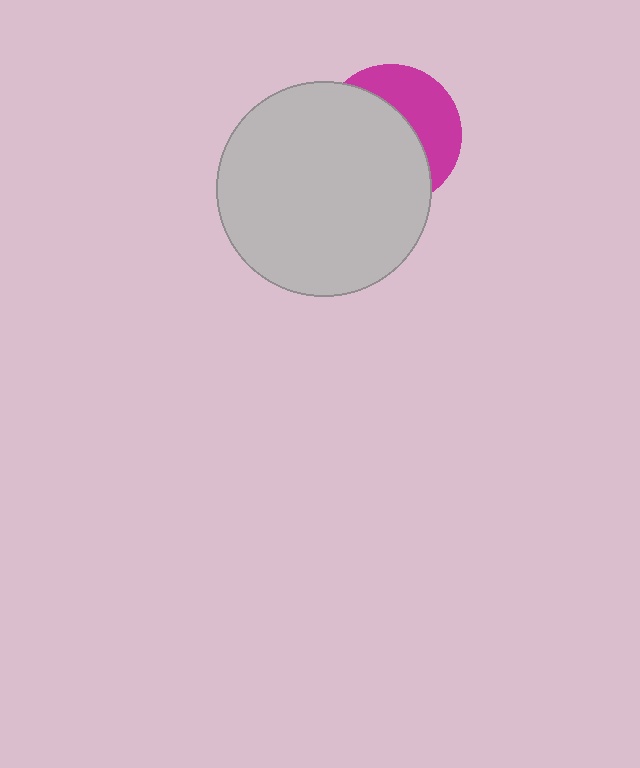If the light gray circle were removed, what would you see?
You would see the complete magenta circle.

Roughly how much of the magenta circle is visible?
A small part of it is visible (roughly 38%).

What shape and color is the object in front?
The object in front is a light gray circle.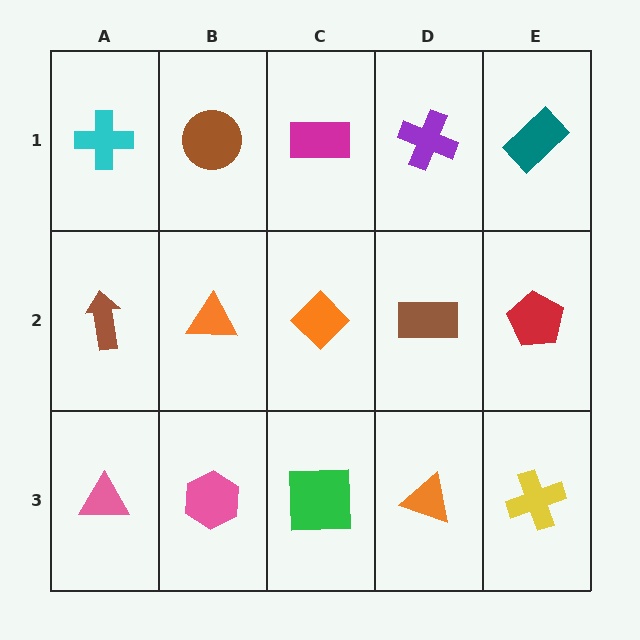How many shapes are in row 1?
5 shapes.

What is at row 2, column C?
An orange diamond.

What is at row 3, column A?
A pink triangle.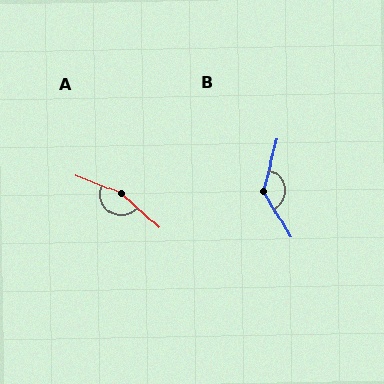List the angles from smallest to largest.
B (135°), A (160°).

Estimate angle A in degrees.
Approximately 160 degrees.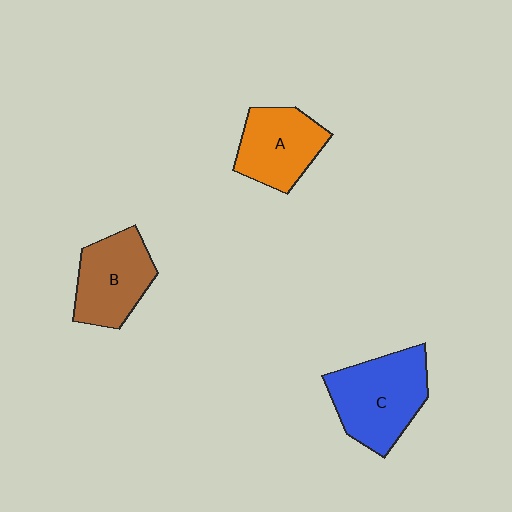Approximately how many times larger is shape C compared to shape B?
Approximately 1.2 times.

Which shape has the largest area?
Shape C (blue).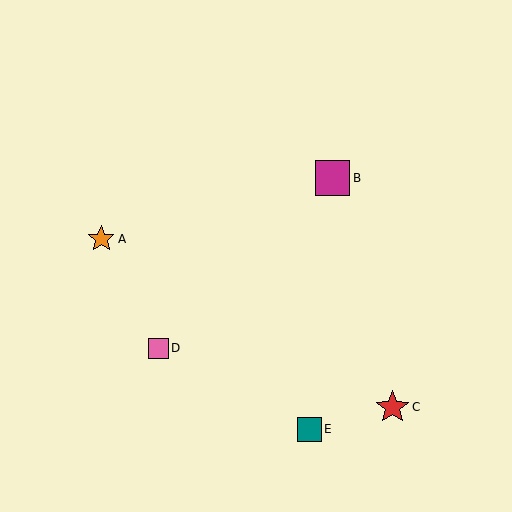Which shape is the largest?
The magenta square (labeled B) is the largest.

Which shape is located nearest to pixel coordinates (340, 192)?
The magenta square (labeled B) at (333, 178) is nearest to that location.